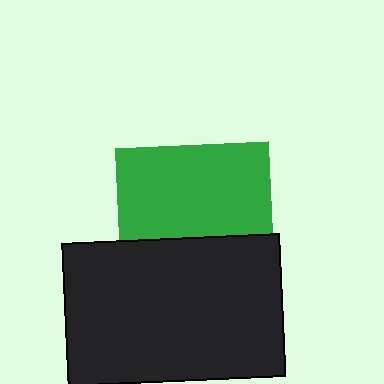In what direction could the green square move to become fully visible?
The green square could move up. That would shift it out from behind the black rectangle entirely.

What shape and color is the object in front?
The object in front is a black rectangle.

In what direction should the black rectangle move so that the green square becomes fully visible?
The black rectangle should move down. That is the shortest direction to clear the overlap and leave the green square fully visible.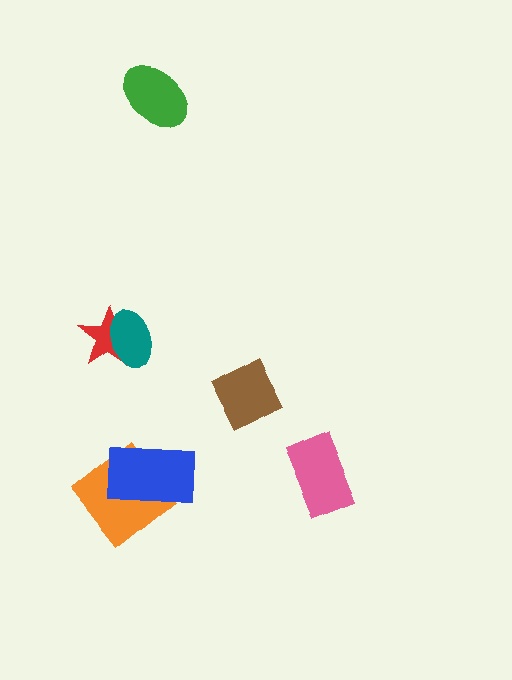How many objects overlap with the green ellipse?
0 objects overlap with the green ellipse.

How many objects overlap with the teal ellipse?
1 object overlaps with the teal ellipse.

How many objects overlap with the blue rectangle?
1 object overlaps with the blue rectangle.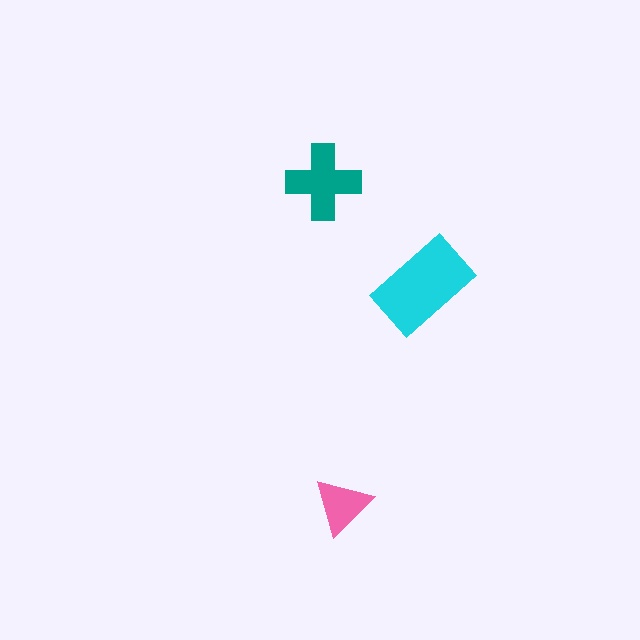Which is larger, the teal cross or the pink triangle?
The teal cross.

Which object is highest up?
The teal cross is topmost.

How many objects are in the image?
There are 3 objects in the image.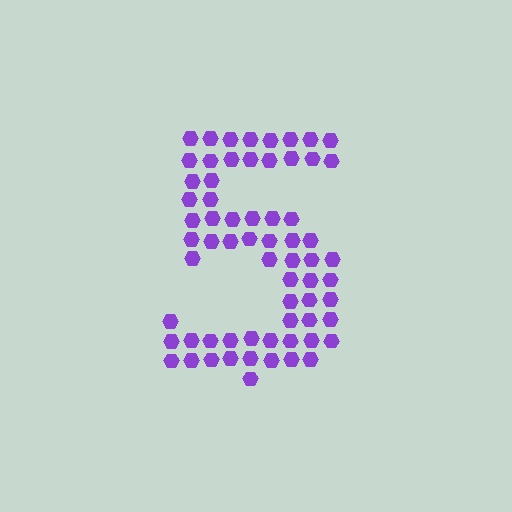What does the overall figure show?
The overall figure shows the digit 5.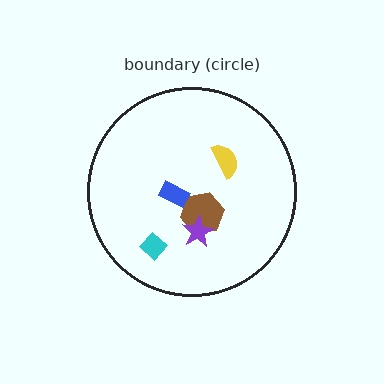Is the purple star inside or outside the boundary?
Inside.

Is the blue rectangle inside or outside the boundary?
Inside.